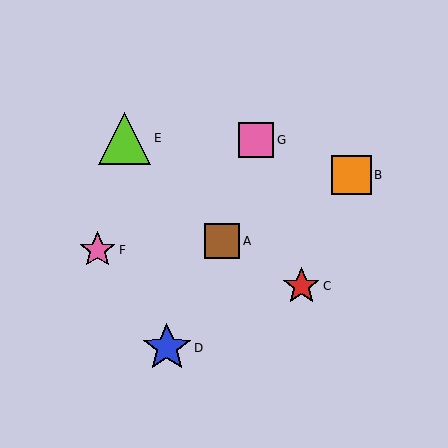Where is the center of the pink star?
The center of the pink star is at (97, 250).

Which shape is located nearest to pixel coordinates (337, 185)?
The orange square (labeled B) at (351, 175) is nearest to that location.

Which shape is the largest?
The lime triangle (labeled E) is the largest.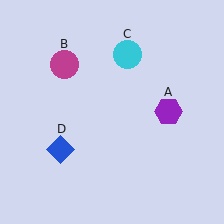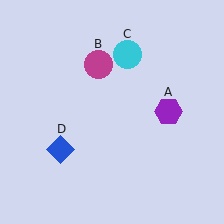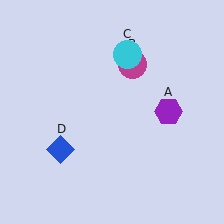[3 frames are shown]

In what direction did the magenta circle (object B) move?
The magenta circle (object B) moved right.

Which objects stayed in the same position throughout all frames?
Purple hexagon (object A) and cyan circle (object C) and blue diamond (object D) remained stationary.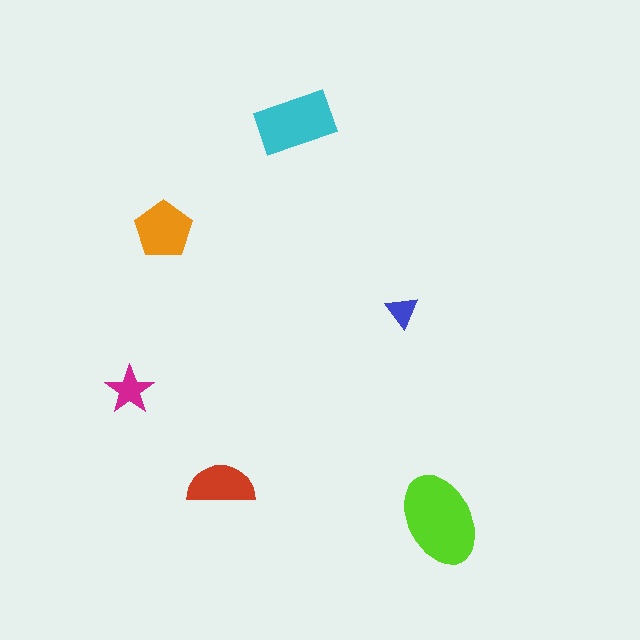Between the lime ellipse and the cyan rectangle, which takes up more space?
The lime ellipse.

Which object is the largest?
The lime ellipse.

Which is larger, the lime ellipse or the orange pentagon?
The lime ellipse.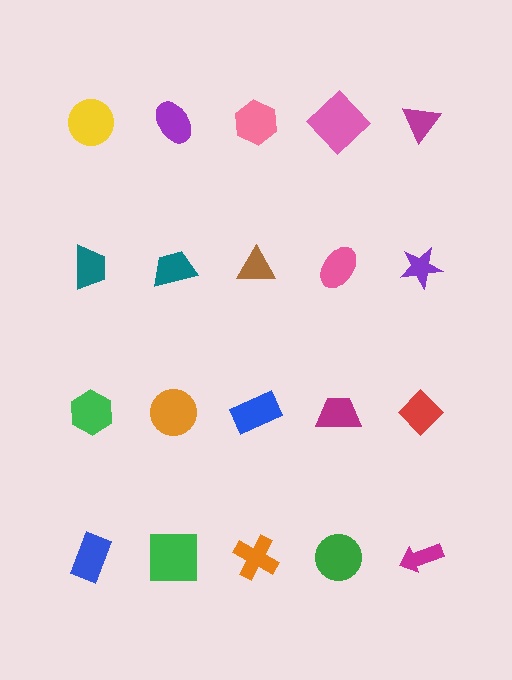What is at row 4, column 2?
A green square.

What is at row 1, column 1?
A yellow circle.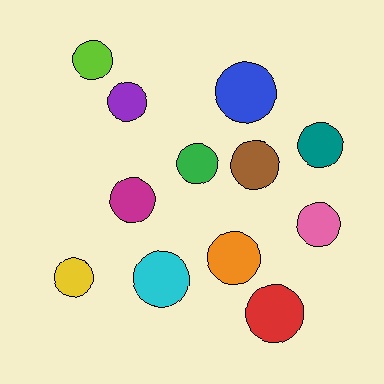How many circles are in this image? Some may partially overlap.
There are 12 circles.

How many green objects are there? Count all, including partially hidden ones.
There is 1 green object.